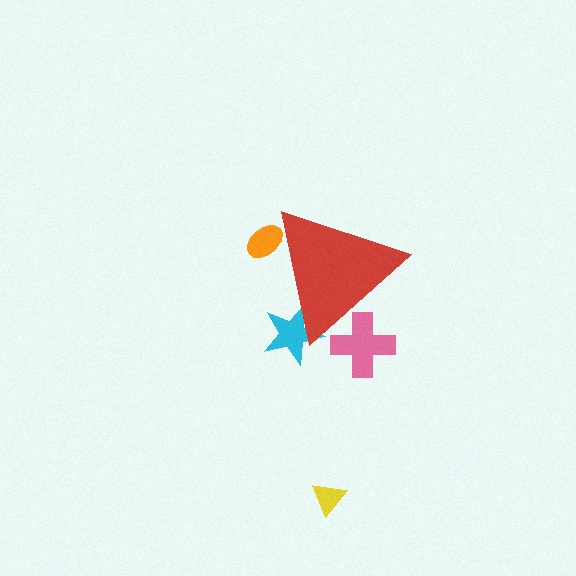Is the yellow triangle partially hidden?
No, the yellow triangle is fully visible.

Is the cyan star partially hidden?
Yes, the cyan star is partially hidden behind the red triangle.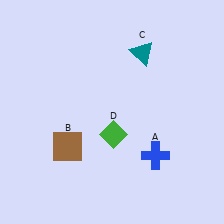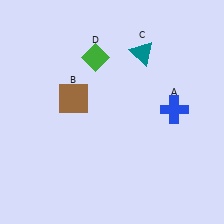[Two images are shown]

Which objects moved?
The objects that moved are: the blue cross (A), the brown square (B), the green diamond (D).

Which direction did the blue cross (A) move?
The blue cross (A) moved up.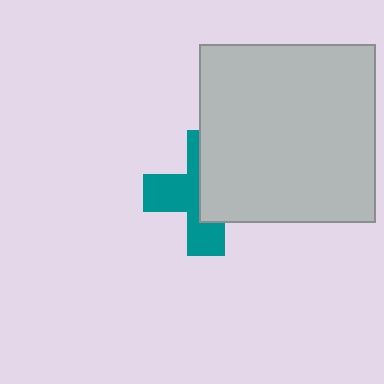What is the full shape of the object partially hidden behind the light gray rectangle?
The partially hidden object is a teal cross.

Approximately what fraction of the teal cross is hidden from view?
Roughly 51% of the teal cross is hidden behind the light gray rectangle.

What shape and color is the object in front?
The object in front is a light gray rectangle.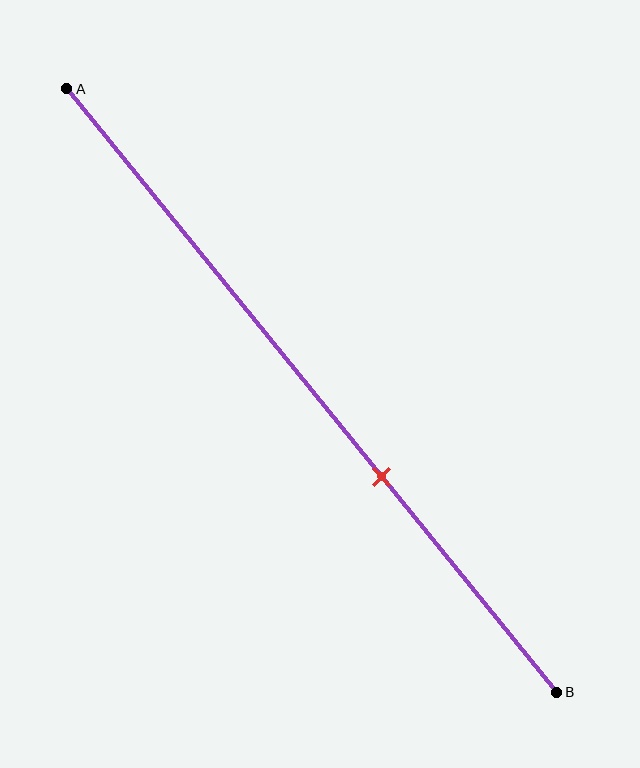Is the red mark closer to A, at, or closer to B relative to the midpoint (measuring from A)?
The red mark is closer to point B than the midpoint of segment AB.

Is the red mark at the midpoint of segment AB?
No, the mark is at about 65% from A, not at the 50% midpoint.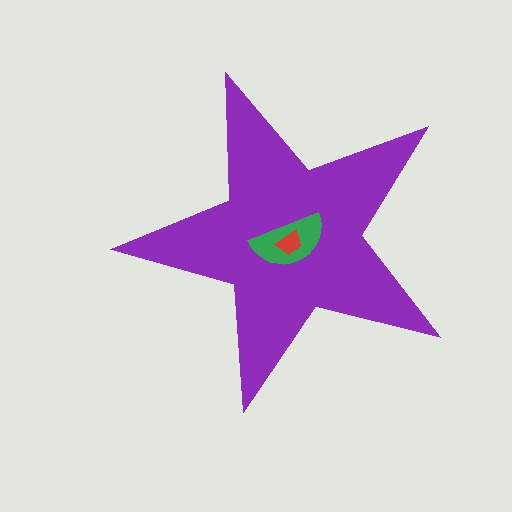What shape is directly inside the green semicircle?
The red trapezoid.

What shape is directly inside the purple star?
The green semicircle.